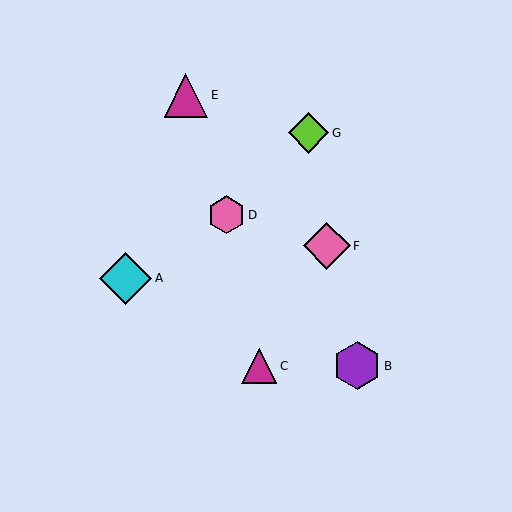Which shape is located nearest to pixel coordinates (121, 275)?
The cyan diamond (labeled A) at (126, 278) is nearest to that location.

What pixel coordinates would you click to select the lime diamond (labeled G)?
Click at (308, 133) to select the lime diamond G.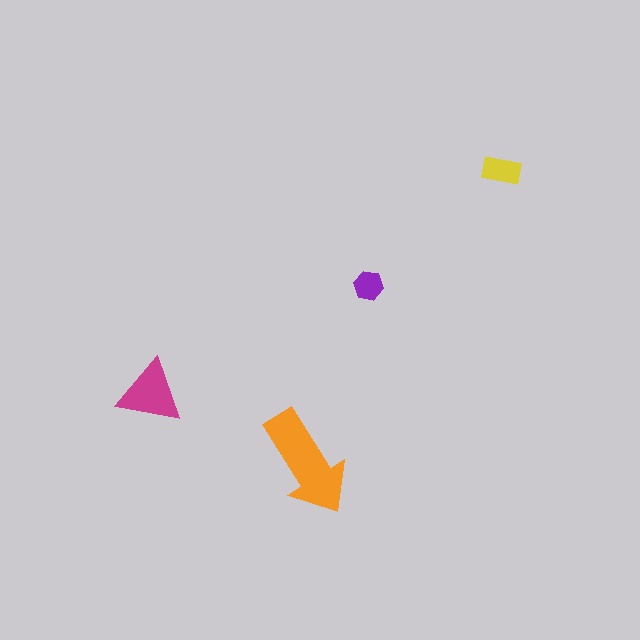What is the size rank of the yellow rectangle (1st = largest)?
3rd.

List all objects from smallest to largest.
The purple hexagon, the yellow rectangle, the magenta triangle, the orange arrow.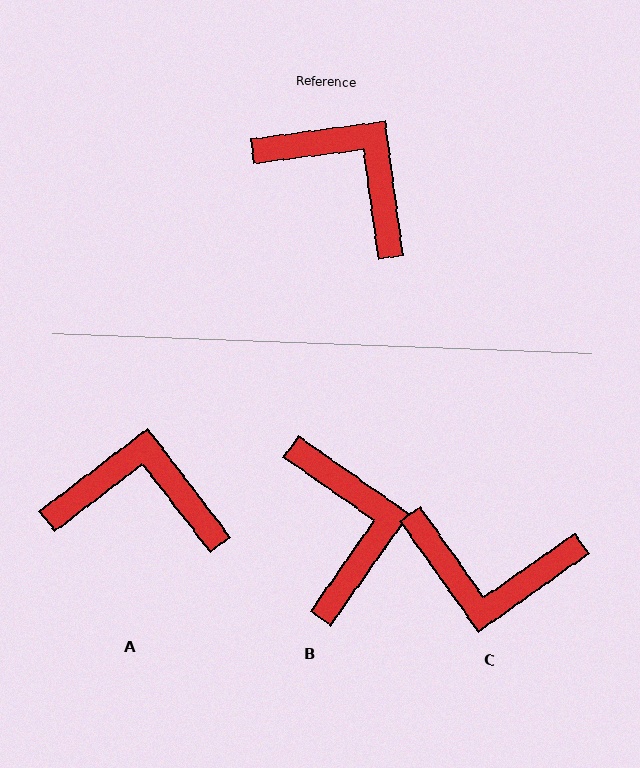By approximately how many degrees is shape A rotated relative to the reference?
Approximately 30 degrees counter-clockwise.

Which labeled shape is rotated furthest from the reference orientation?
C, about 152 degrees away.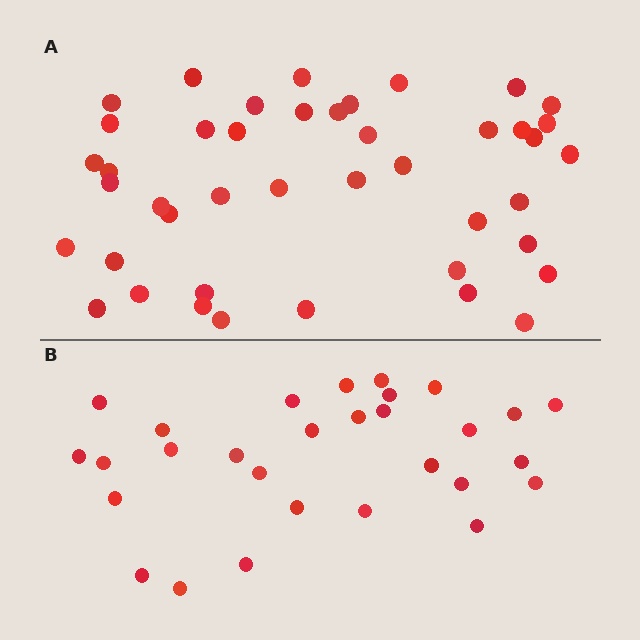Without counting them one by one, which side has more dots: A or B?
Region A (the top region) has more dots.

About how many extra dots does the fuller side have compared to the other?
Region A has approximately 15 more dots than region B.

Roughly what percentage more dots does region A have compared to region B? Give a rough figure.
About 50% more.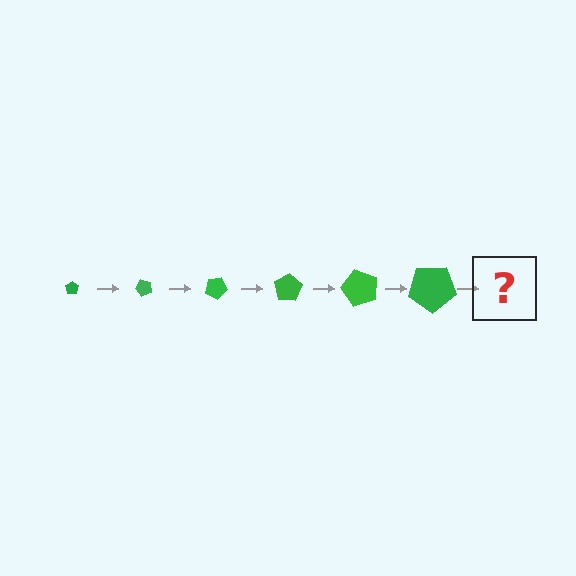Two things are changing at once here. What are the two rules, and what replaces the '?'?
The two rules are that the pentagon grows larger each step and it rotates 50 degrees each step. The '?' should be a pentagon, larger than the previous one and rotated 300 degrees from the start.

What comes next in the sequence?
The next element should be a pentagon, larger than the previous one and rotated 300 degrees from the start.